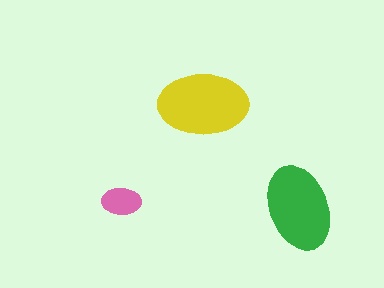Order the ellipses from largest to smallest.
the yellow one, the green one, the pink one.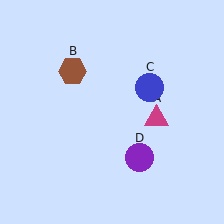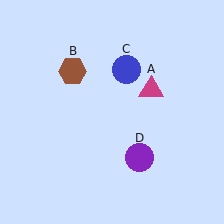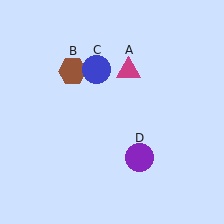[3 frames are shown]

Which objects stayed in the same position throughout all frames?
Brown hexagon (object B) and purple circle (object D) remained stationary.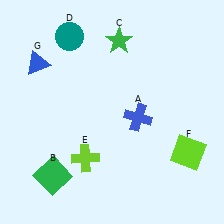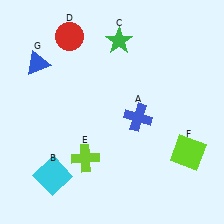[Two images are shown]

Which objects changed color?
B changed from green to cyan. D changed from teal to red.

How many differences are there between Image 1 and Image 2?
There are 2 differences between the two images.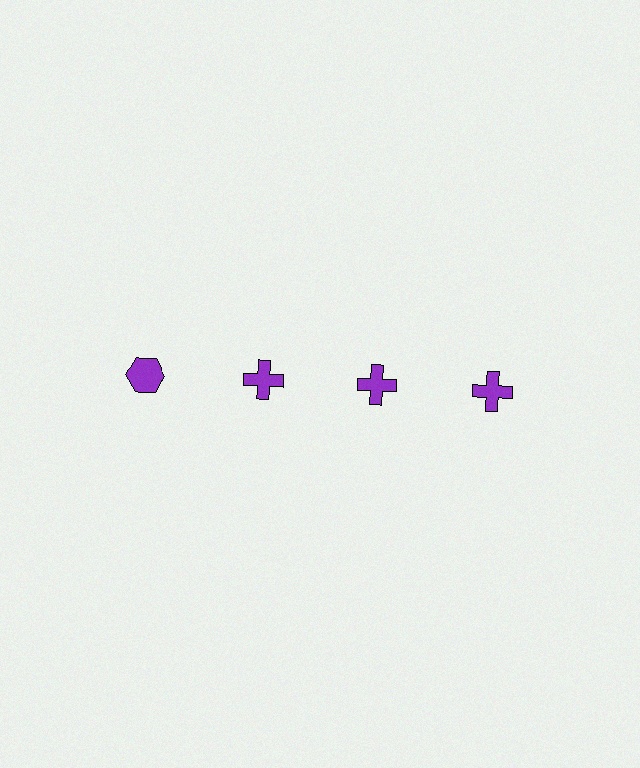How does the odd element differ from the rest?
It has a different shape: hexagon instead of cross.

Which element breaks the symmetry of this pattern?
The purple hexagon in the top row, leftmost column breaks the symmetry. All other shapes are purple crosses.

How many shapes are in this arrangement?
There are 4 shapes arranged in a grid pattern.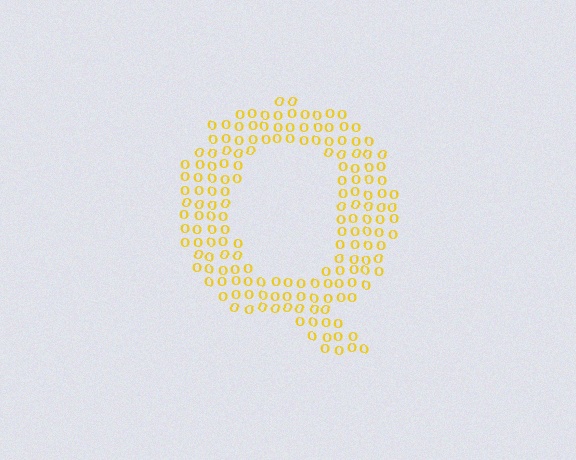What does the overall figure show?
The overall figure shows the letter Q.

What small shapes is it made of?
It is made of small letter O's.